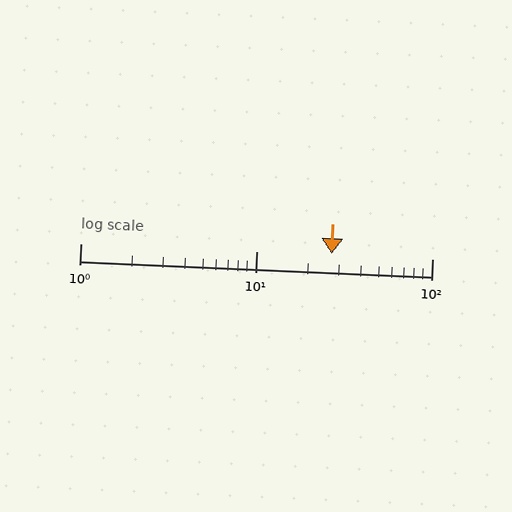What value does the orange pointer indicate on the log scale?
The pointer indicates approximately 27.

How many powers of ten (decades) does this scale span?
The scale spans 2 decades, from 1 to 100.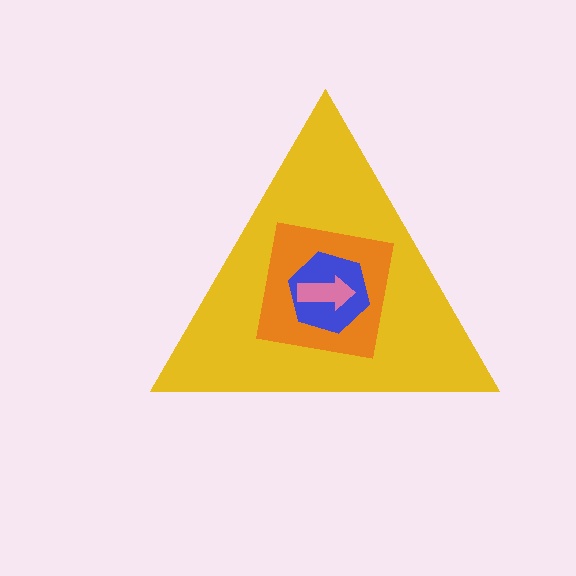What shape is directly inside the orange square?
The blue hexagon.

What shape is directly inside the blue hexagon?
The pink arrow.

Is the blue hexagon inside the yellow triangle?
Yes.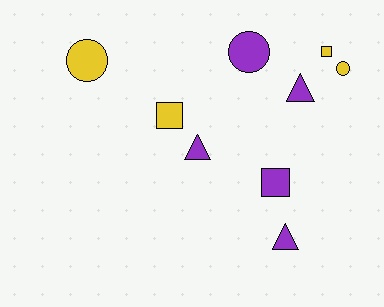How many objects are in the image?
There are 9 objects.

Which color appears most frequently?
Purple, with 5 objects.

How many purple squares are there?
There is 1 purple square.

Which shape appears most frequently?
Circle, with 3 objects.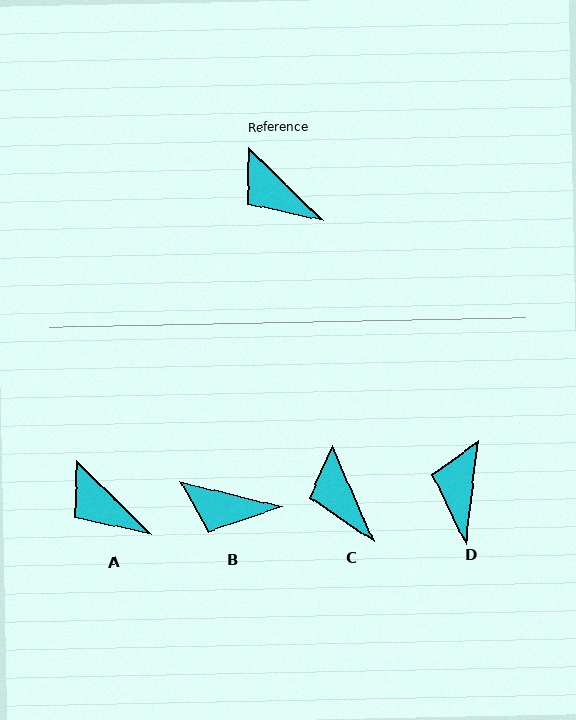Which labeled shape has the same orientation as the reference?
A.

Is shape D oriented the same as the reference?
No, it is off by about 53 degrees.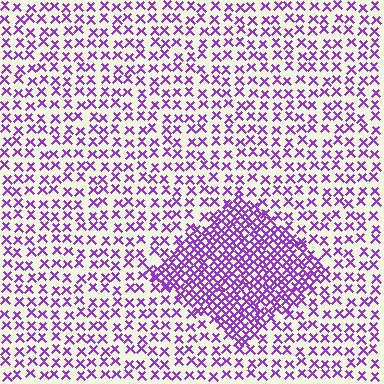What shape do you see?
I see a diamond.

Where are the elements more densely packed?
The elements are more densely packed inside the diamond boundary.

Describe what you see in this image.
The image contains small purple elements arranged at two different densities. A diamond-shaped region is visible where the elements are more densely packed than the surrounding area.